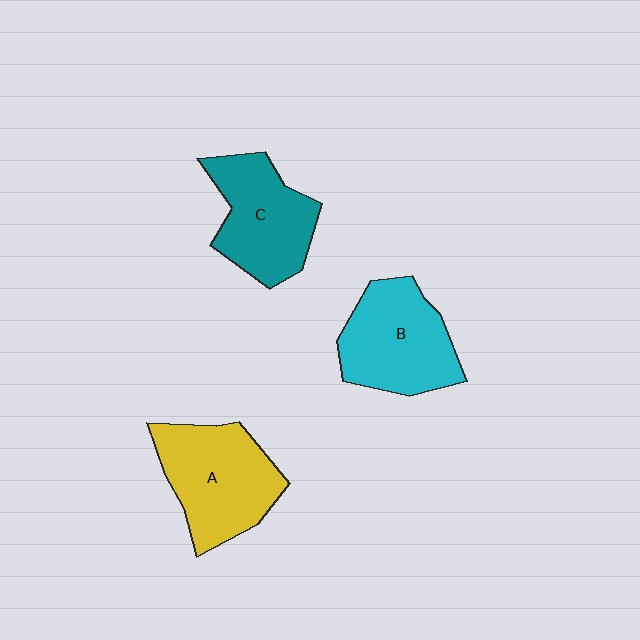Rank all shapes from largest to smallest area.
From largest to smallest: A (yellow), B (cyan), C (teal).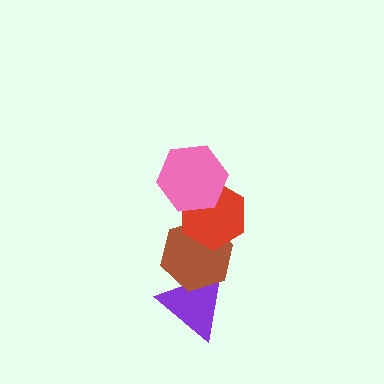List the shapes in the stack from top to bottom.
From top to bottom: the pink hexagon, the red hexagon, the brown hexagon, the purple triangle.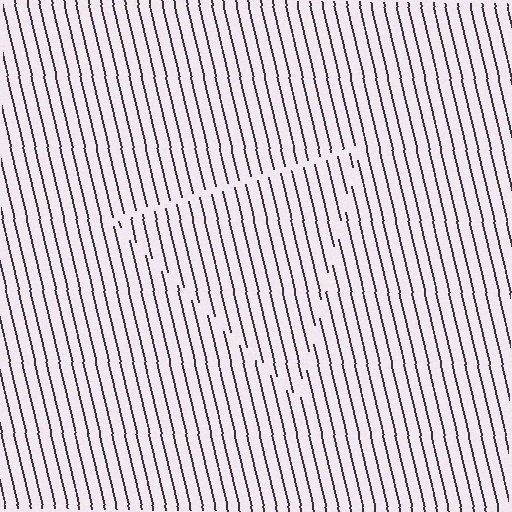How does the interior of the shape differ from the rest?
The interior of the shape contains the same grating, shifted by half a period — the contour is defined by the phase discontinuity where line-ends from the inner and outer gratings abut.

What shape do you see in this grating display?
An illusory triangle. The interior of the shape contains the same grating, shifted by half a period — the contour is defined by the phase discontinuity where line-ends from the inner and outer gratings abut.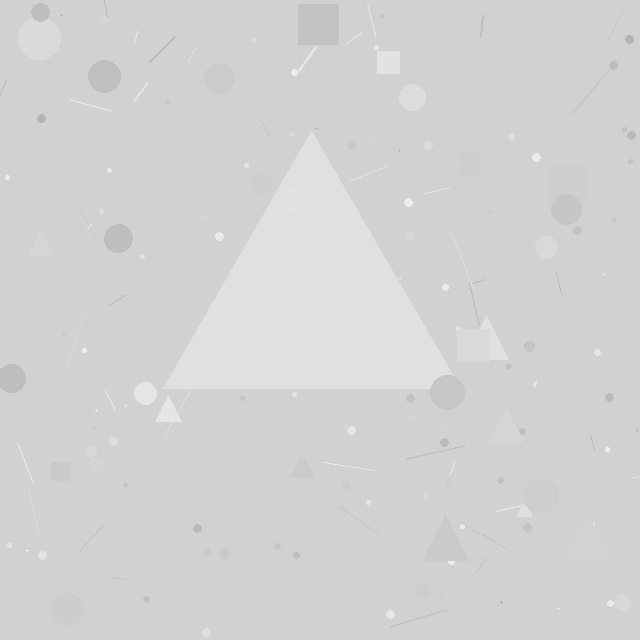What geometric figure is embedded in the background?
A triangle is embedded in the background.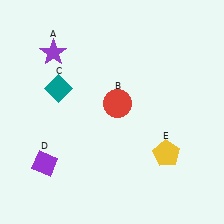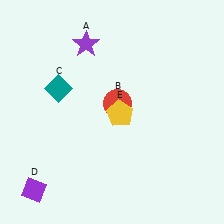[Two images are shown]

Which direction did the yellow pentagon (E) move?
The yellow pentagon (E) moved left.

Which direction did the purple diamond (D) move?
The purple diamond (D) moved down.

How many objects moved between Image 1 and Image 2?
3 objects moved between the two images.